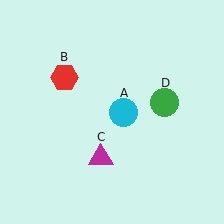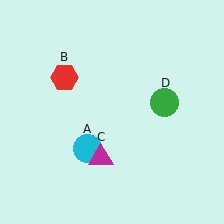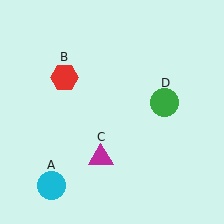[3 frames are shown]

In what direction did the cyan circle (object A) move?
The cyan circle (object A) moved down and to the left.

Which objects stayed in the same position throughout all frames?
Red hexagon (object B) and magenta triangle (object C) and green circle (object D) remained stationary.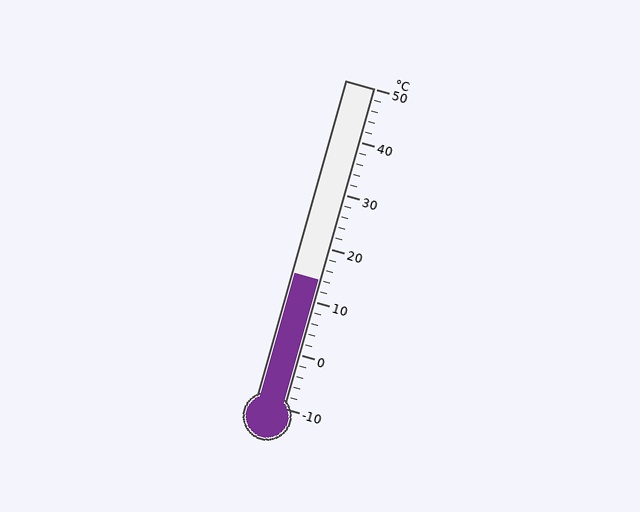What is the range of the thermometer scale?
The thermometer scale ranges from -10°C to 50°C.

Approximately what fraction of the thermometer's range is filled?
The thermometer is filled to approximately 40% of its range.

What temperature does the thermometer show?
The thermometer shows approximately 14°C.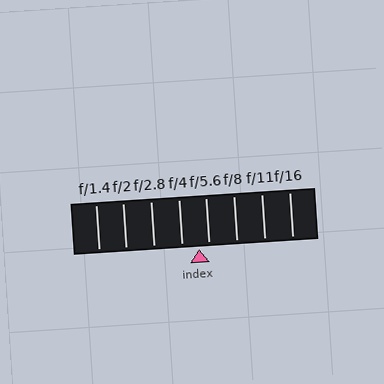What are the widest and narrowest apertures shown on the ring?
The widest aperture shown is f/1.4 and the narrowest is f/16.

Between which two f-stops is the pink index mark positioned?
The index mark is between f/4 and f/5.6.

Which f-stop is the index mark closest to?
The index mark is closest to f/5.6.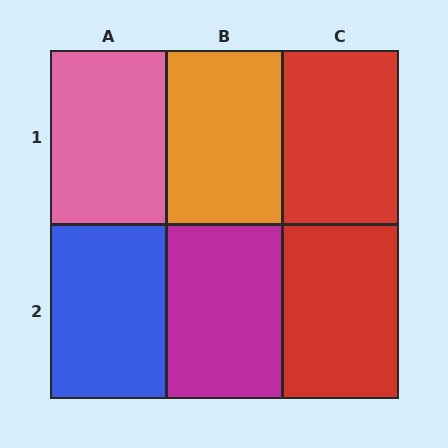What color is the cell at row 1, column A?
Pink.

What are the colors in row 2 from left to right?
Blue, magenta, red.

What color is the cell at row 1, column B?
Orange.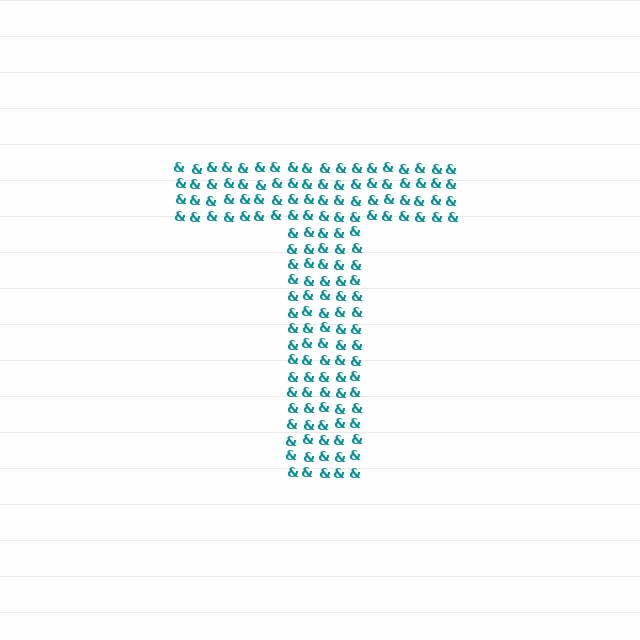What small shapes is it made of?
It is made of small ampersands.